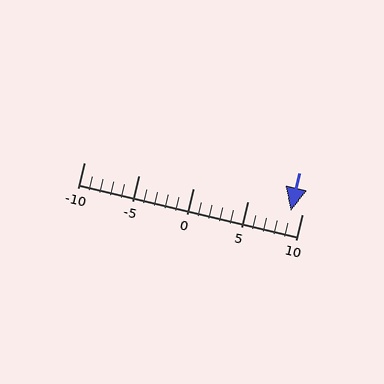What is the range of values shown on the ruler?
The ruler shows values from -10 to 10.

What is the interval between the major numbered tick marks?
The major tick marks are spaced 5 units apart.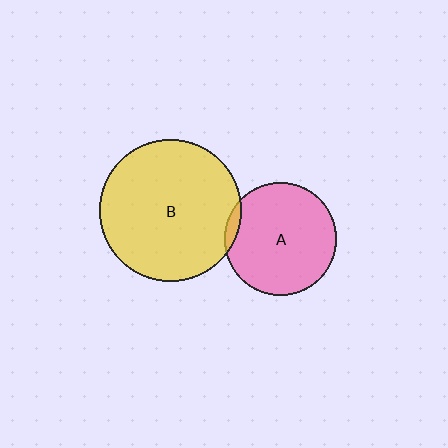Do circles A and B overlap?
Yes.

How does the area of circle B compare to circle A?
Approximately 1.6 times.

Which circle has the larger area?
Circle B (yellow).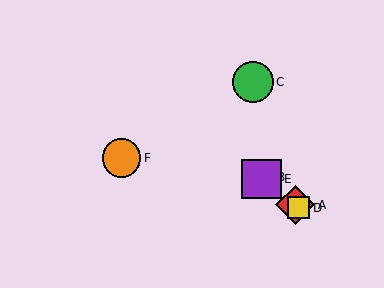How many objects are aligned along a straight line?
4 objects (A, B, D, E) are aligned along a straight line.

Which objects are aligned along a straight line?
Objects A, B, D, E are aligned along a straight line.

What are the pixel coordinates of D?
Object D is at (299, 208).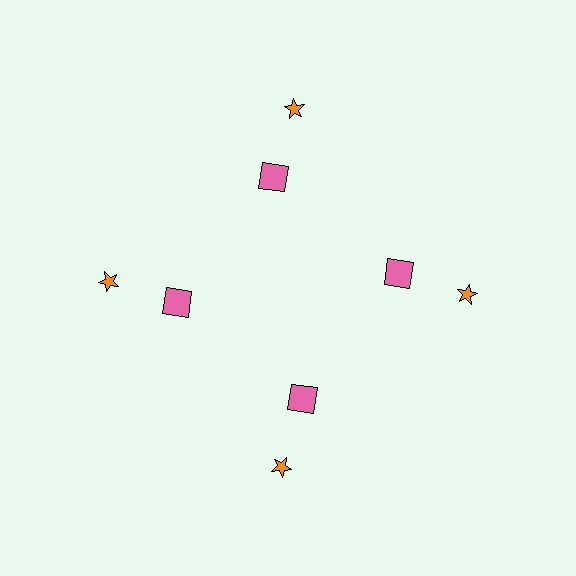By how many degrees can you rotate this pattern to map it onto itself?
The pattern maps onto itself every 90 degrees of rotation.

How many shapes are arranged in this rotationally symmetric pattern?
There are 8 shapes, arranged in 4 groups of 2.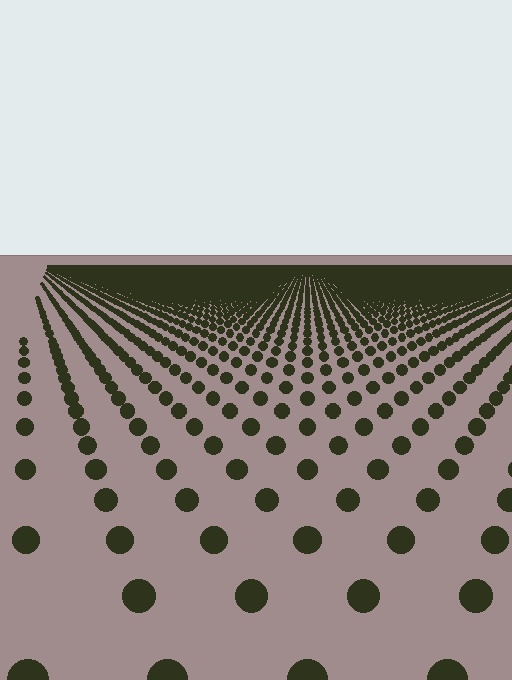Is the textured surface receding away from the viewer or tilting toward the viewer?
The surface is receding away from the viewer. Texture elements get smaller and denser toward the top.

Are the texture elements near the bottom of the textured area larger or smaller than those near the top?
Larger. Near the bottom, elements are closer to the viewer and appear at a bigger on-screen size.